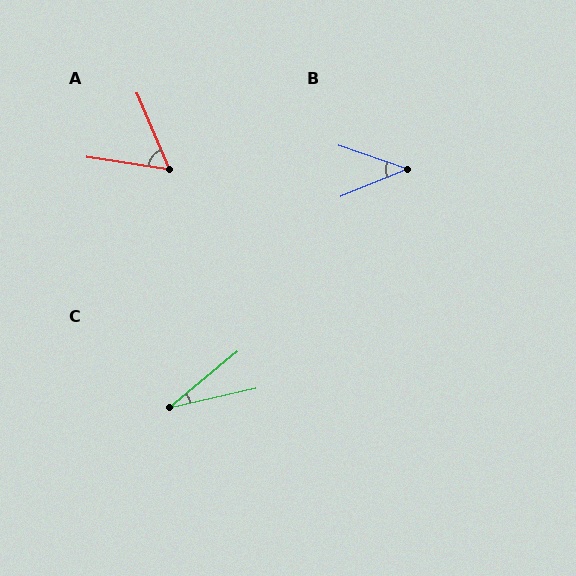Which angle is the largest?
A, at approximately 58 degrees.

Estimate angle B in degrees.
Approximately 42 degrees.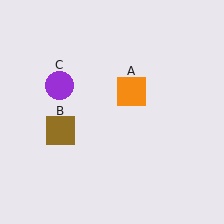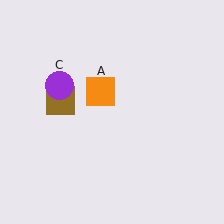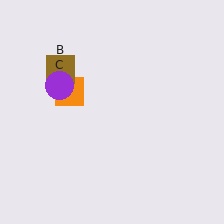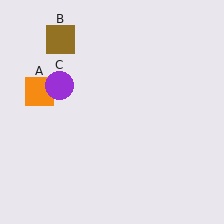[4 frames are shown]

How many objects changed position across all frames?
2 objects changed position: orange square (object A), brown square (object B).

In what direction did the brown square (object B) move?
The brown square (object B) moved up.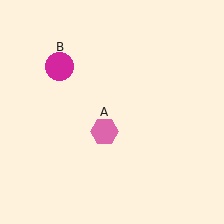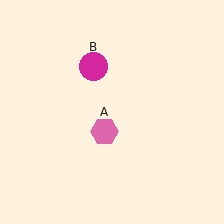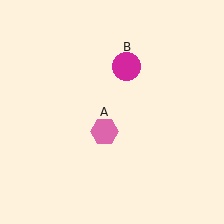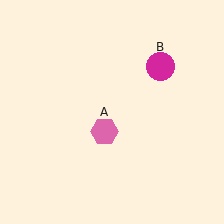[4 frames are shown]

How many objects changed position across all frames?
1 object changed position: magenta circle (object B).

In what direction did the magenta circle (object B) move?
The magenta circle (object B) moved right.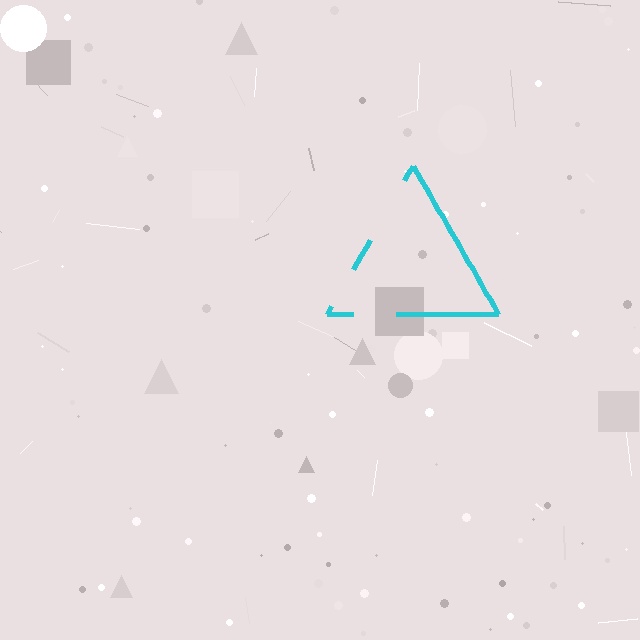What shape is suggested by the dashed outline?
The dashed outline suggests a triangle.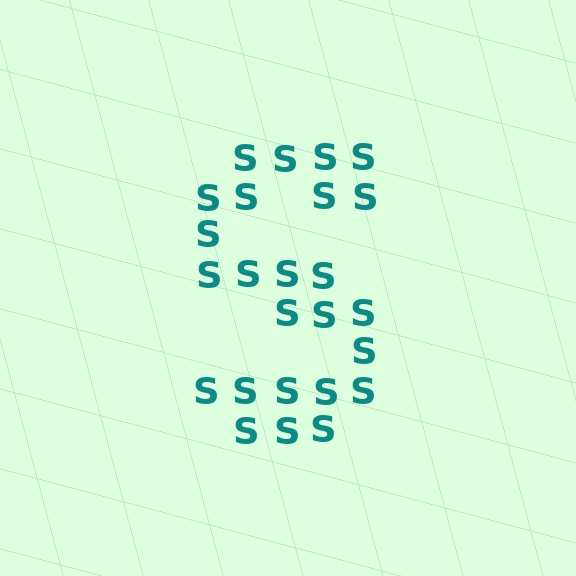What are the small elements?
The small elements are letter S's.